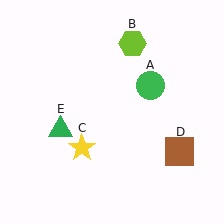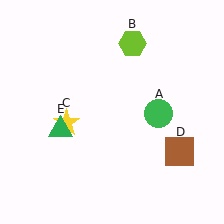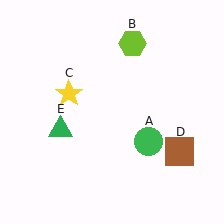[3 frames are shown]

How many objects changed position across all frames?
2 objects changed position: green circle (object A), yellow star (object C).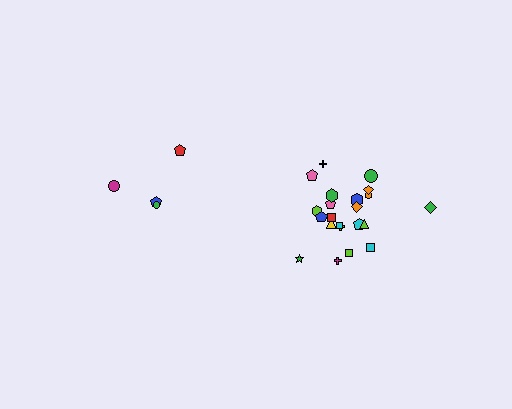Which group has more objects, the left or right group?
The right group.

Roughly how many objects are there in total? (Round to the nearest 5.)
Roughly 25 objects in total.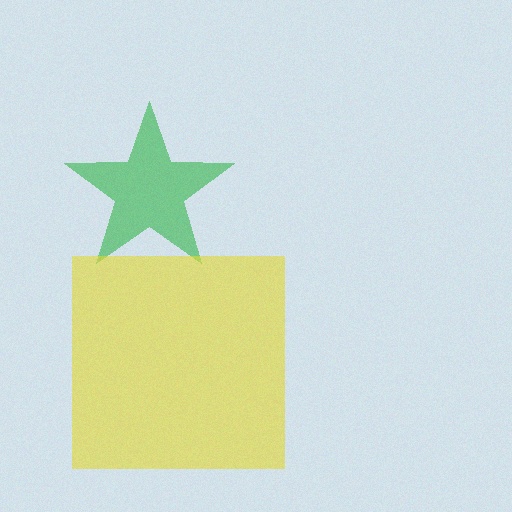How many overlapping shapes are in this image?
There are 2 overlapping shapes in the image.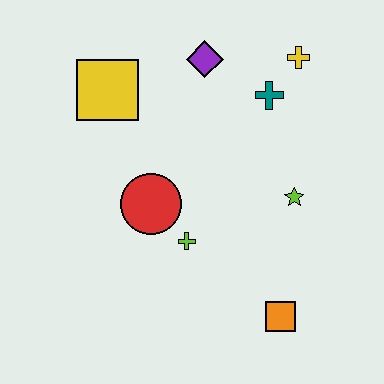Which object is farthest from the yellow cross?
The orange square is farthest from the yellow cross.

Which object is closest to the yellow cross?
The teal cross is closest to the yellow cross.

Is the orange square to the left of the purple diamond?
No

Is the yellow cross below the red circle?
No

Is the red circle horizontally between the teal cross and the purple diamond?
No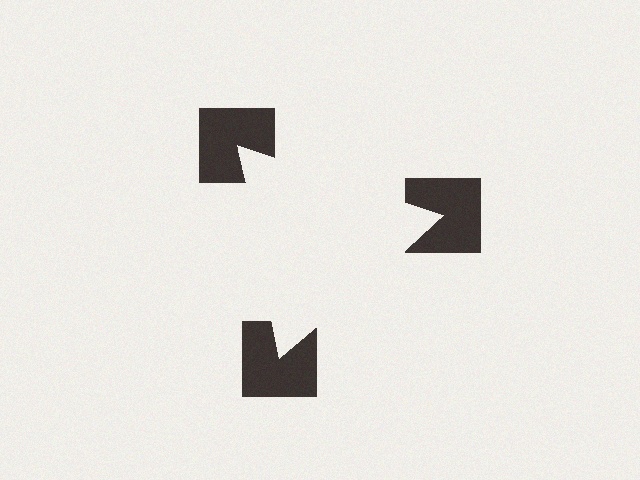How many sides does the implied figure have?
3 sides.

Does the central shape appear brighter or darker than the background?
It typically appears slightly brighter than the background, even though no actual brightness change is drawn.